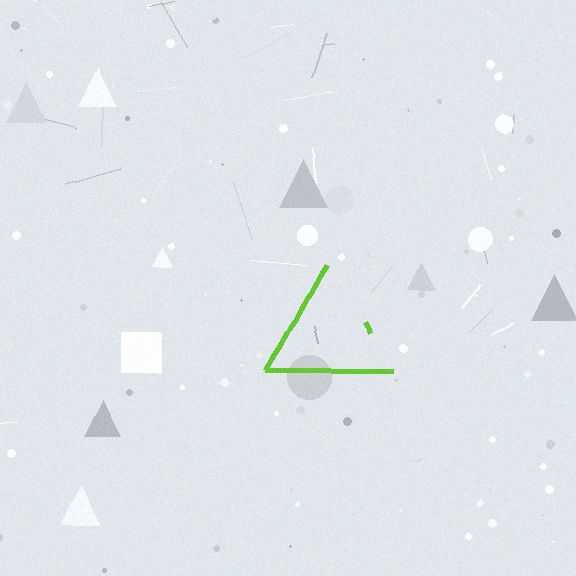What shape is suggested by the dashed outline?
The dashed outline suggests a triangle.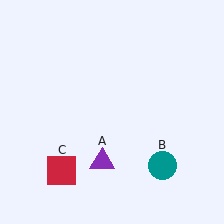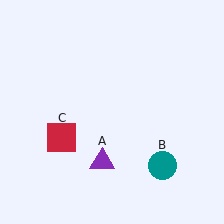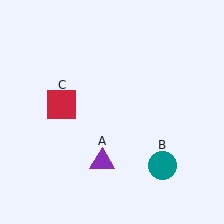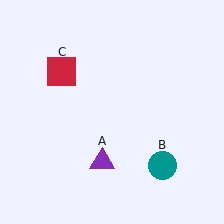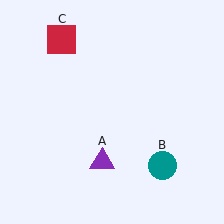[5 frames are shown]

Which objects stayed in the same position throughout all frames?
Purple triangle (object A) and teal circle (object B) remained stationary.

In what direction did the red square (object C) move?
The red square (object C) moved up.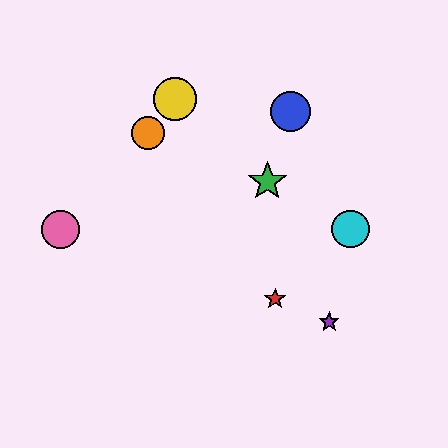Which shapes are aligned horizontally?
The cyan circle, the pink circle are aligned horizontally.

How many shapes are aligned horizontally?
2 shapes (the cyan circle, the pink circle) are aligned horizontally.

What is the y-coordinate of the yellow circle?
The yellow circle is at y≈99.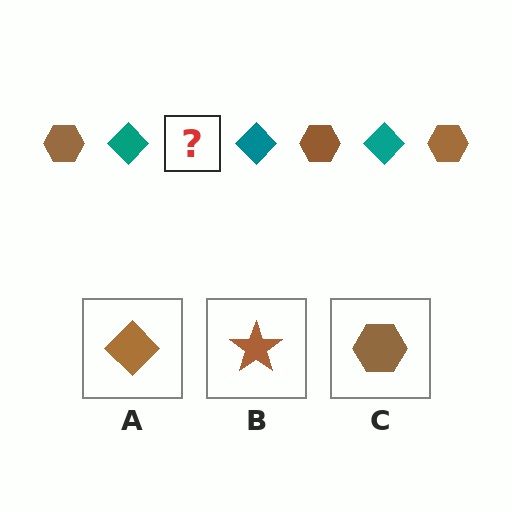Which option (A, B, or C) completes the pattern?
C.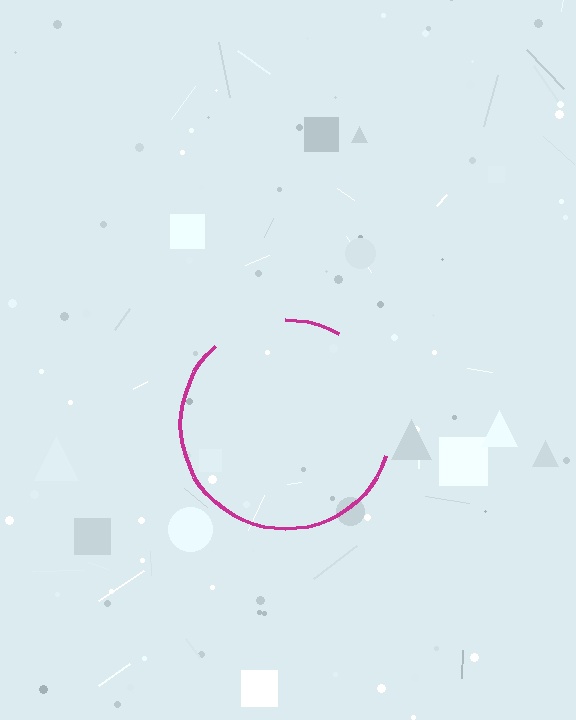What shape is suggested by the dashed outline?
The dashed outline suggests a circle.